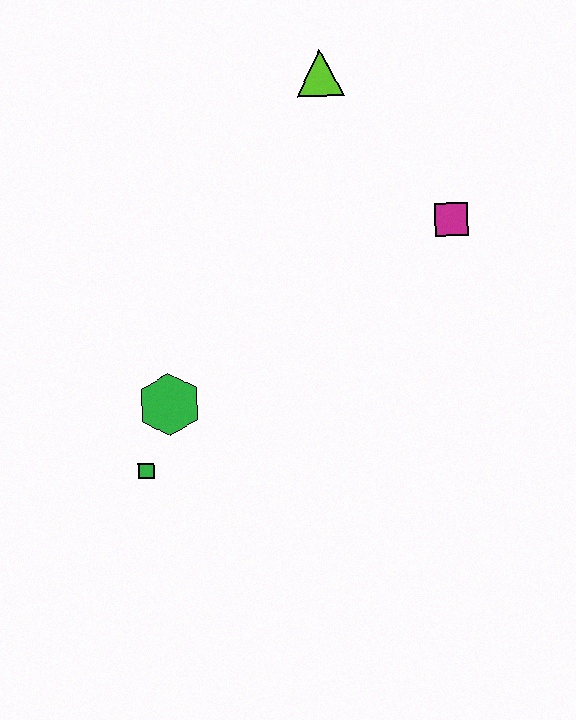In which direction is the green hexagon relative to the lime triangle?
The green hexagon is below the lime triangle.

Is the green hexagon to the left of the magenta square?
Yes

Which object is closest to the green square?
The green hexagon is closest to the green square.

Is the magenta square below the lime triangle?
Yes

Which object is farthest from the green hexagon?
The lime triangle is farthest from the green hexagon.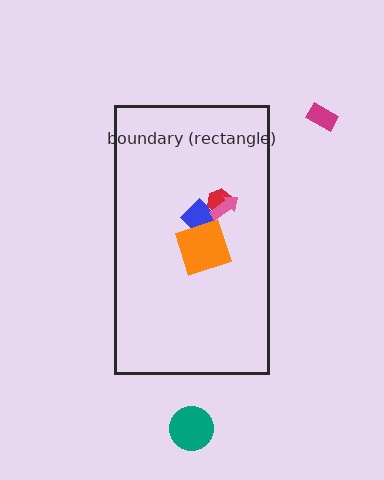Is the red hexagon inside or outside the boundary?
Inside.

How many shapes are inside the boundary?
4 inside, 2 outside.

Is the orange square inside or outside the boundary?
Inside.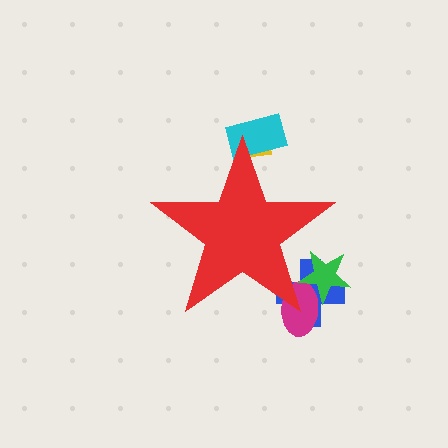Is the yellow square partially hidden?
Yes, the yellow square is partially hidden behind the red star.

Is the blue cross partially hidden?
Yes, the blue cross is partially hidden behind the red star.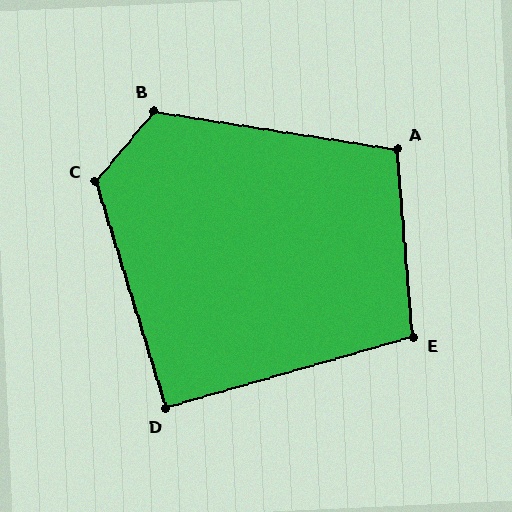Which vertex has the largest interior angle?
C, at approximately 123 degrees.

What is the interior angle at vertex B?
Approximately 121 degrees (obtuse).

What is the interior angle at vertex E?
Approximately 101 degrees (obtuse).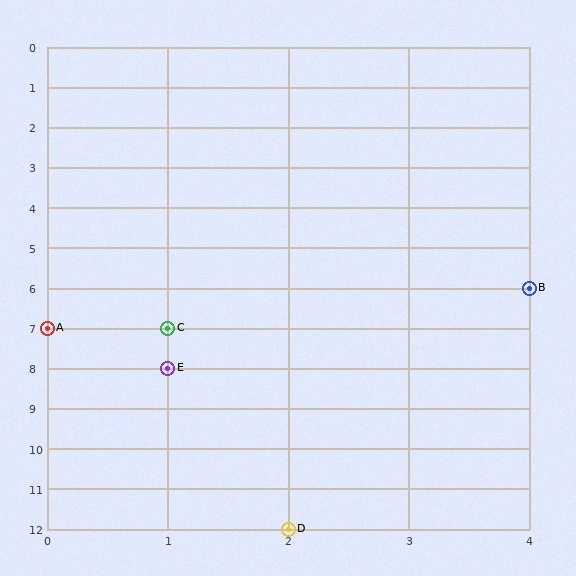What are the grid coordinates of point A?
Point A is at grid coordinates (0, 7).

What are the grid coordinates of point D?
Point D is at grid coordinates (2, 12).